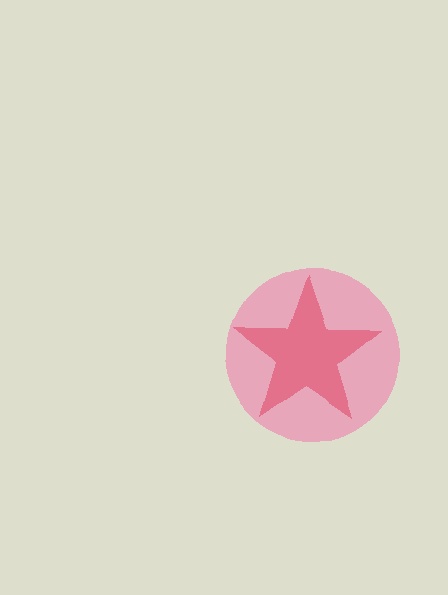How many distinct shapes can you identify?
There are 2 distinct shapes: a red star, a pink circle.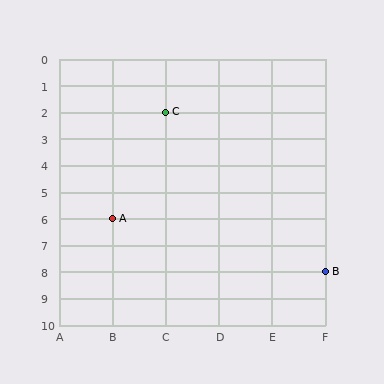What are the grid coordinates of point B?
Point B is at grid coordinates (F, 8).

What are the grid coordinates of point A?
Point A is at grid coordinates (B, 6).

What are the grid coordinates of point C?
Point C is at grid coordinates (C, 2).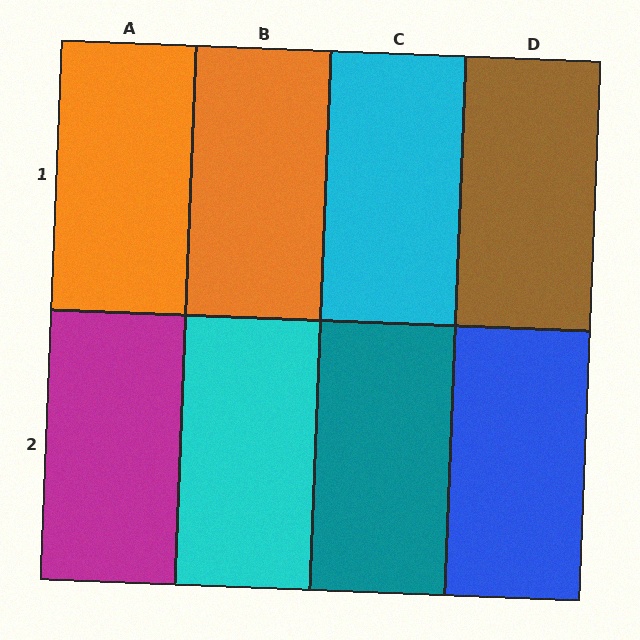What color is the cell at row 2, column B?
Cyan.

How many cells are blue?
1 cell is blue.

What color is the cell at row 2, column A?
Magenta.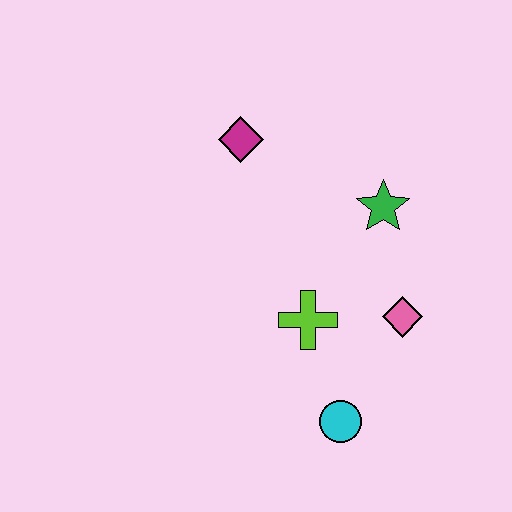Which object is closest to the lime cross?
The pink diamond is closest to the lime cross.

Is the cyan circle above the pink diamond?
No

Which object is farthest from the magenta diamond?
The cyan circle is farthest from the magenta diamond.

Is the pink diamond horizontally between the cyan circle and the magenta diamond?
No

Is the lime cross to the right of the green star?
No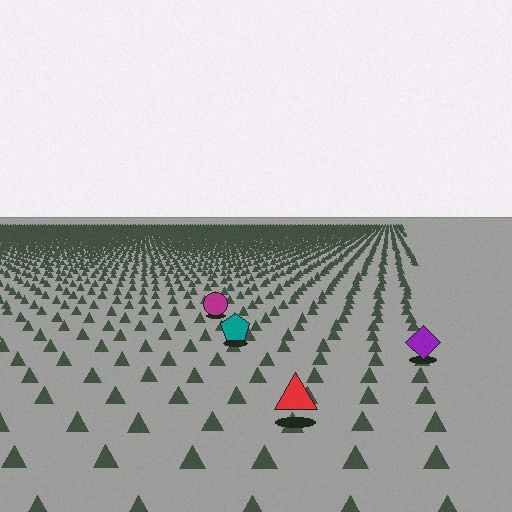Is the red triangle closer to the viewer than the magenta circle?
Yes. The red triangle is closer — you can tell from the texture gradient: the ground texture is coarser near it.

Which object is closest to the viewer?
The red triangle is closest. The texture marks near it are larger and more spread out.